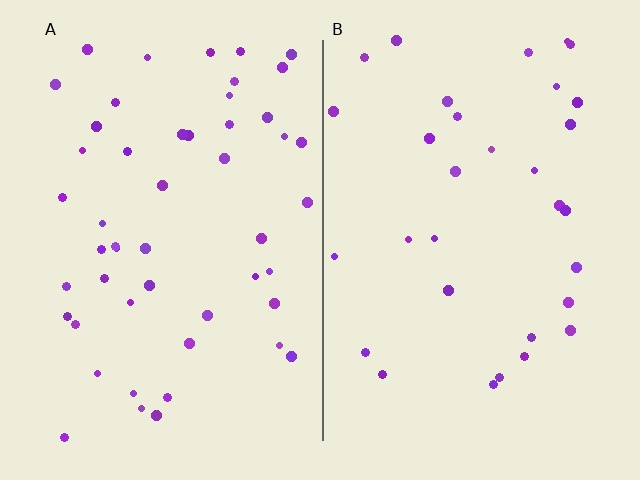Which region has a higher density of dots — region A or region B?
A (the left).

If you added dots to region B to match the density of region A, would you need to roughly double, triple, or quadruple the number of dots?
Approximately double.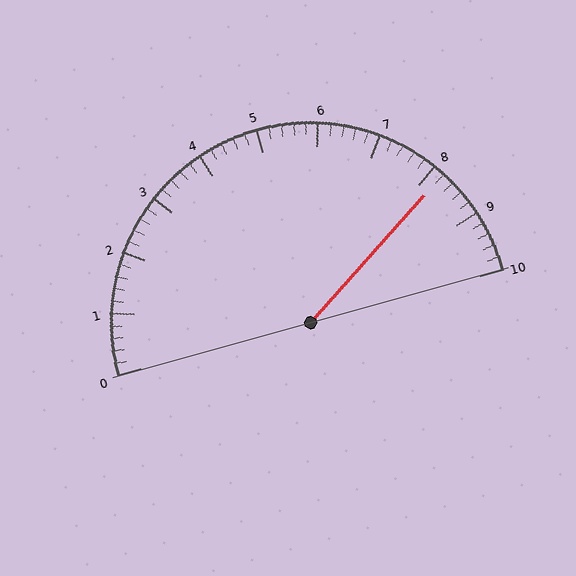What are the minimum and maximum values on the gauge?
The gauge ranges from 0 to 10.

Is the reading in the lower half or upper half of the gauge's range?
The reading is in the upper half of the range (0 to 10).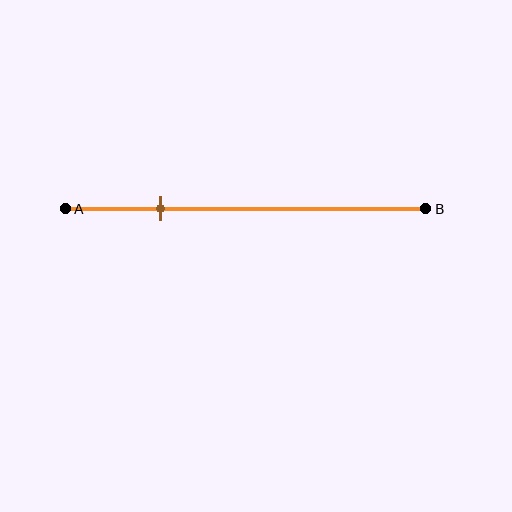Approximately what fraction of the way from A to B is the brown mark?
The brown mark is approximately 25% of the way from A to B.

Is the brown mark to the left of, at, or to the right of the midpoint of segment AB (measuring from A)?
The brown mark is to the left of the midpoint of segment AB.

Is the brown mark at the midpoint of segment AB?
No, the mark is at about 25% from A, not at the 50% midpoint.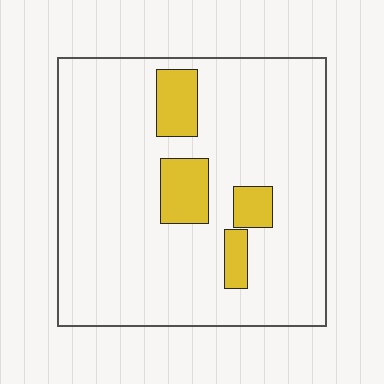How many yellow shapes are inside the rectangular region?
4.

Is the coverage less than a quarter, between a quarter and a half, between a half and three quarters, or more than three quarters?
Less than a quarter.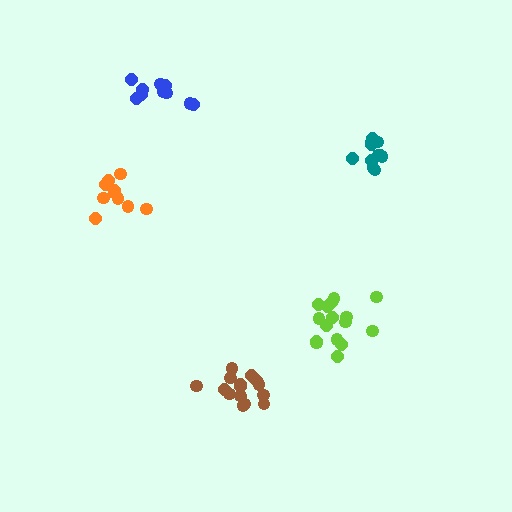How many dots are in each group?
Group 1: 10 dots, Group 2: 16 dots, Group 3: 10 dots, Group 4: 15 dots, Group 5: 11 dots (62 total).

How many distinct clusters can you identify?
There are 5 distinct clusters.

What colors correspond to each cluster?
The clusters are colored: orange, lime, blue, brown, teal.